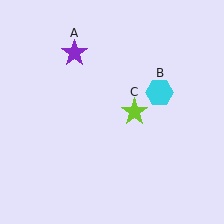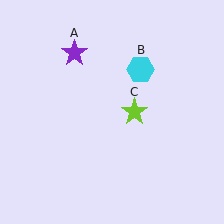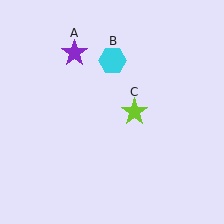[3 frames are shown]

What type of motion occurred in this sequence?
The cyan hexagon (object B) rotated counterclockwise around the center of the scene.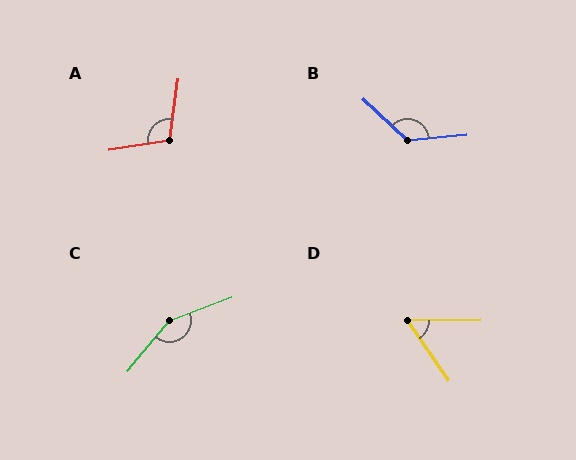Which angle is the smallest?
D, at approximately 56 degrees.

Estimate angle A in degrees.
Approximately 107 degrees.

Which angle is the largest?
C, at approximately 151 degrees.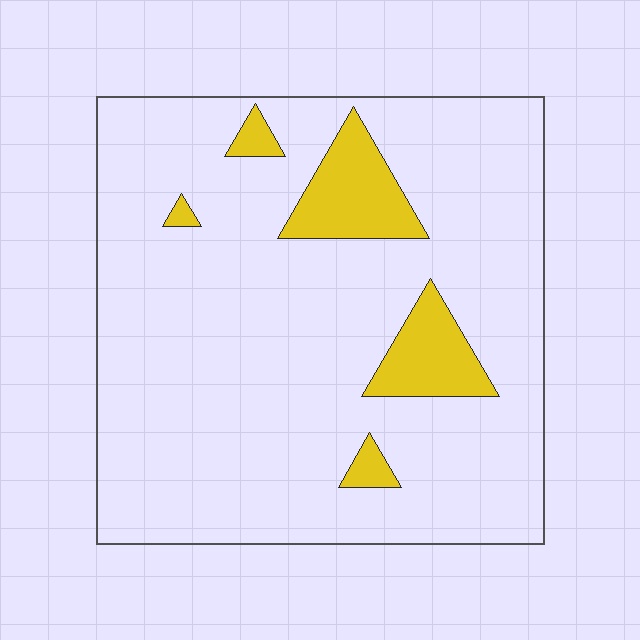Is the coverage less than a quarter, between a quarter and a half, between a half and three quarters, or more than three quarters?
Less than a quarter.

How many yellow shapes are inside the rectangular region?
5.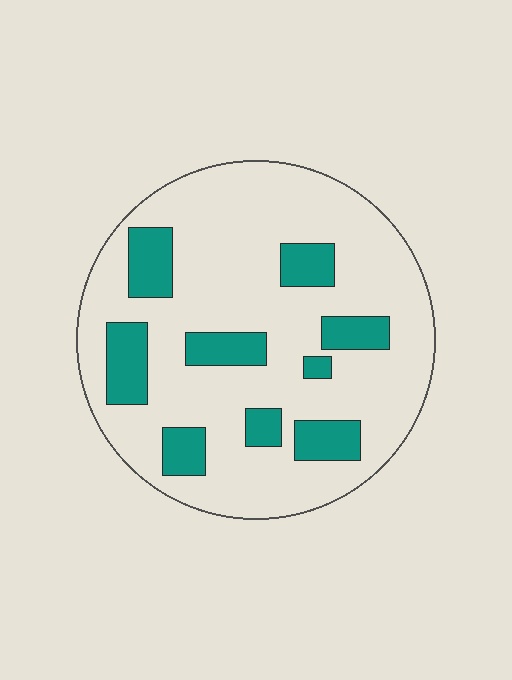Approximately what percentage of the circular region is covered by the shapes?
Approximately 20%.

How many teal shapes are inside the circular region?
9.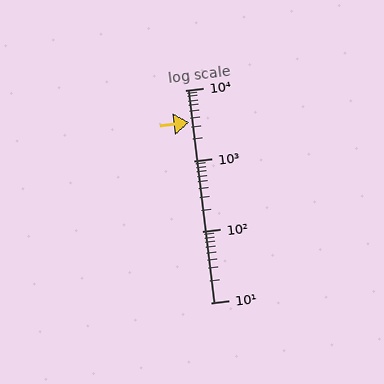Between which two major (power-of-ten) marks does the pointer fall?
The pointer is between 1000 and 10000.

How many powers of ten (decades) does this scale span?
The scale spans 3 decades, from 10 to 10000.